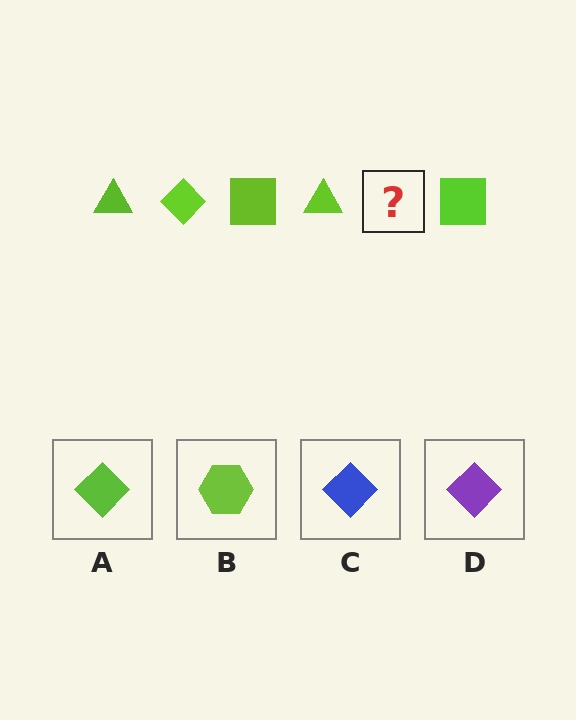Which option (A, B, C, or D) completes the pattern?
A.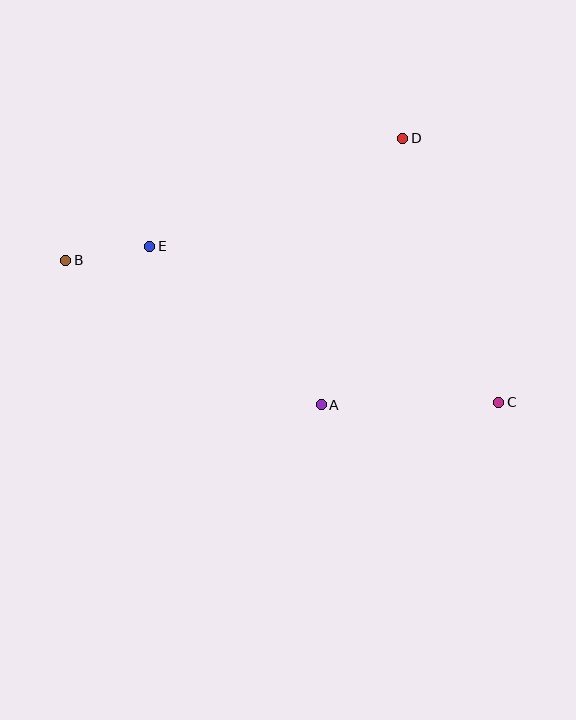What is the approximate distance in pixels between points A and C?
The distance between A and C is approximately 178 pixels.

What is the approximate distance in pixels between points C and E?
The distance between C and E is approximately 382 pixels.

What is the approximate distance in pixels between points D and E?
The distance between D and E is approximately 275 pixels.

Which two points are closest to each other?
Points B and E are closest to each other.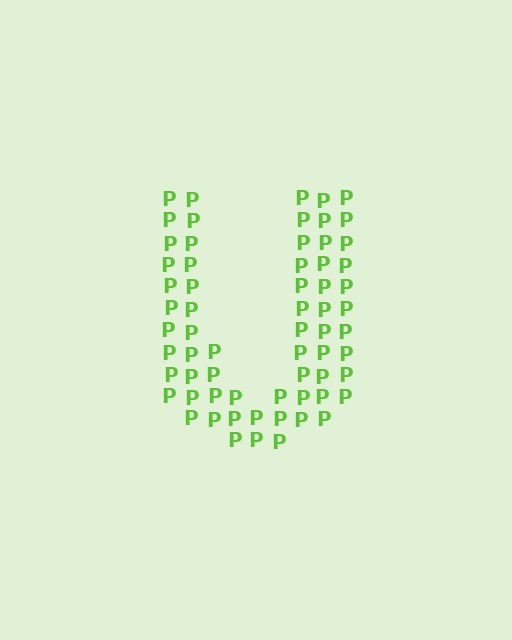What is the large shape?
The large shape is the letter U.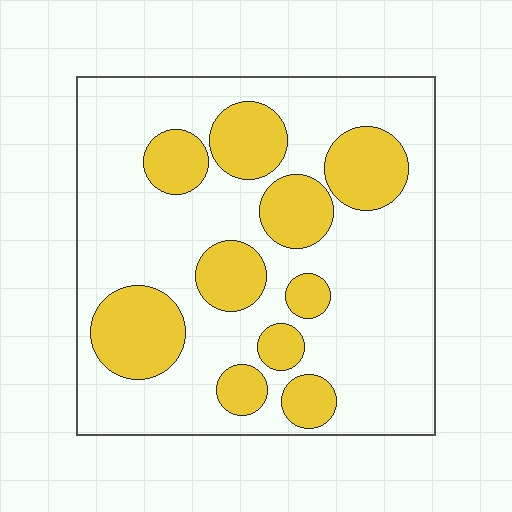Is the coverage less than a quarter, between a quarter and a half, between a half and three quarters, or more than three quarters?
Between a quarter and a half.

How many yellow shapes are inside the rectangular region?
10.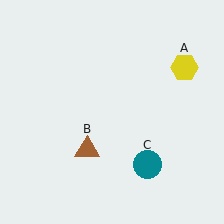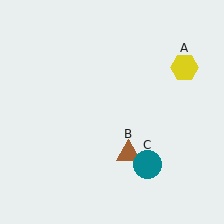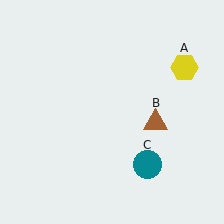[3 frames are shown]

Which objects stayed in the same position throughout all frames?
Yellow hexagon (object A) and teal circle (object C) remained stationary.